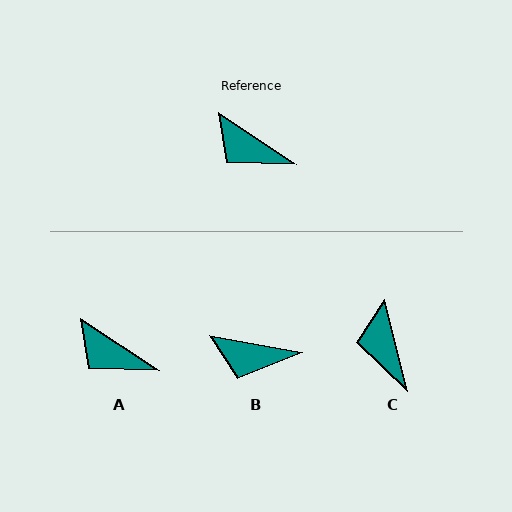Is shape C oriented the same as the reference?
No, it is off by about 42 degrees.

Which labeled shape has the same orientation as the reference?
A.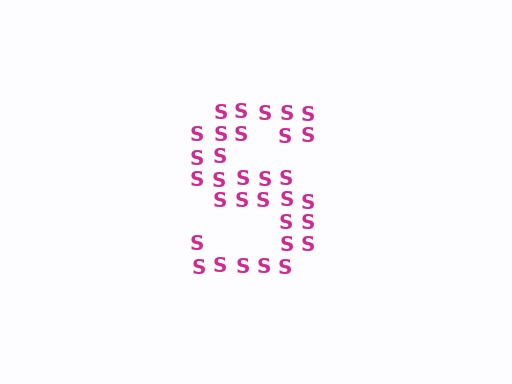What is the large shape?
The large shape is the letter S.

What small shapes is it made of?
It is made of small letter S's.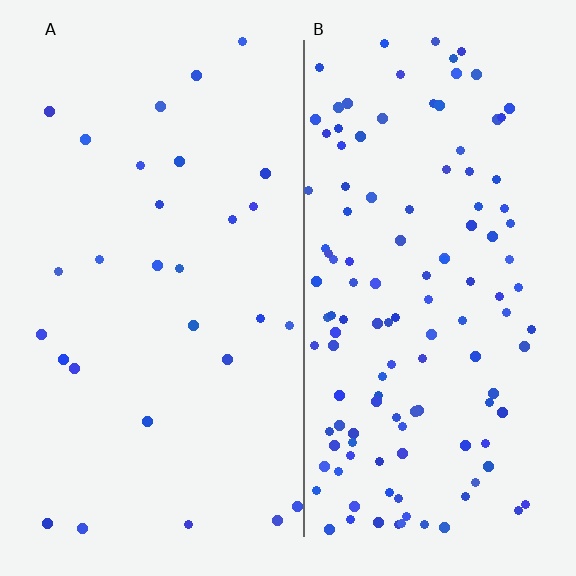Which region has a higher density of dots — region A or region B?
B (the right).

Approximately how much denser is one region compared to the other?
Approximately 4.4× — region B over region A.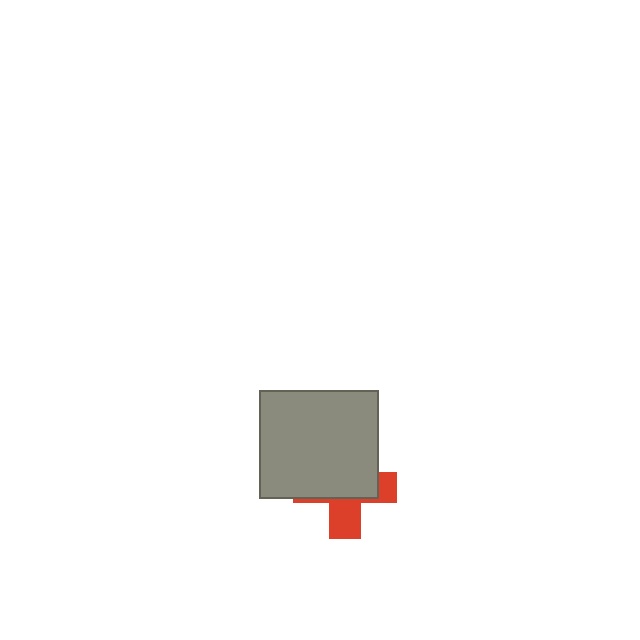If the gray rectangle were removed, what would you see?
You would see the complete red cross.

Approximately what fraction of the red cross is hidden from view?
Roughly 63% of the red cross is hidden behind the gray rectangle.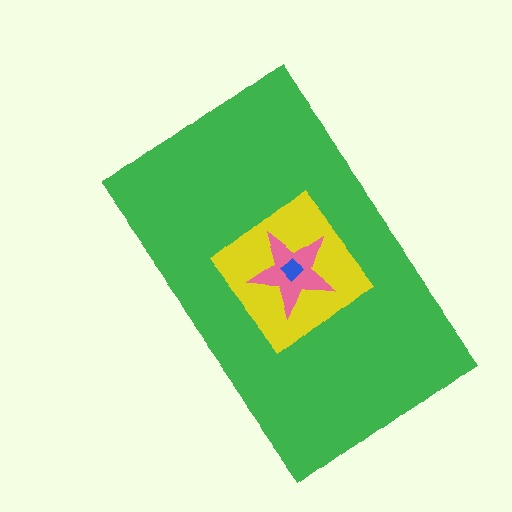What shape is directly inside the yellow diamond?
The pink star.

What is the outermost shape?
The green rectangle.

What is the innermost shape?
The blue diamond.